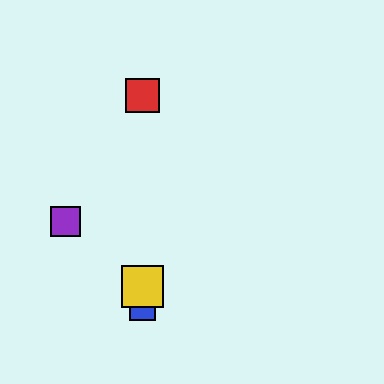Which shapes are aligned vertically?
The red square, the blue square, the green square, the yellow square are aligned vertically.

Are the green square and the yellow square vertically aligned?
Yes, both are at x≈142.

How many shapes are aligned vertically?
4 shapes (the red square, the blue square, the green square, the yellow square) are aligned vertically.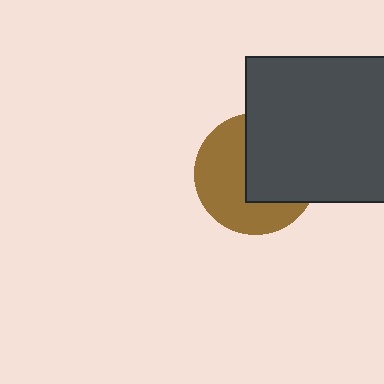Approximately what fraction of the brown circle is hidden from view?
Roughly 47% of the brown circle is hidden behind the dark gray square.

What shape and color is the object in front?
The object in front is a dark gray square.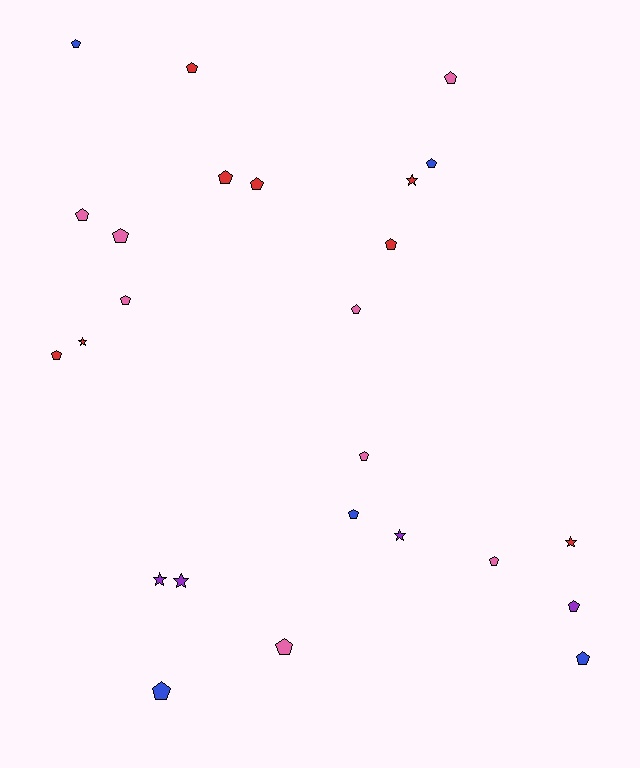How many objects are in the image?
There are 25 objects.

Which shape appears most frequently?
Pentagon, with 19 objects.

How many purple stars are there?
There are 3 purple stars.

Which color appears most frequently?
Pink, with 8 objects.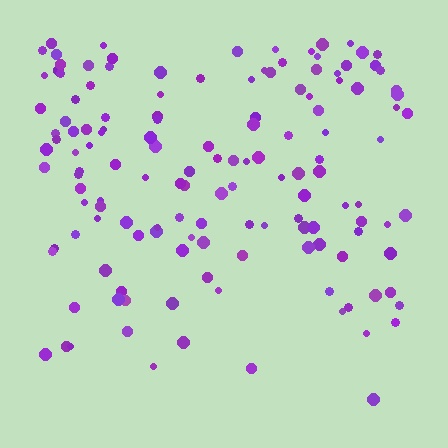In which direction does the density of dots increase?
From bottom to top, with the top side densest.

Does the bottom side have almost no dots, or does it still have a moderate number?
Still a moderate number, just noticeably fewer than the top.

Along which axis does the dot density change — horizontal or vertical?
Vertical.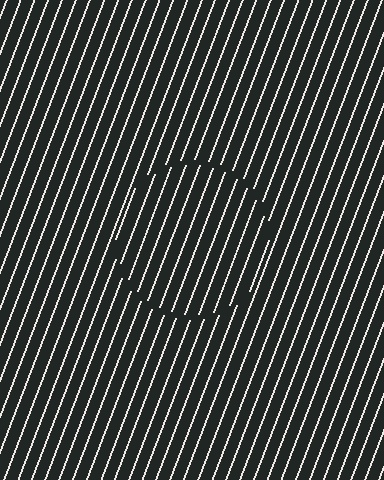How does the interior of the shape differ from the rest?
The interior of the shape contains the same grating, shifted by half a period — the contour is defined by the phase discontinuity where line-ends from the inner and outer gratings abut.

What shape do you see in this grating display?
An illusory circle. The interior of the shape contains the same grating, shifted by half a period — the contour is defined by the phase discontinuity where line-ends from the inner and outer gratings abut.